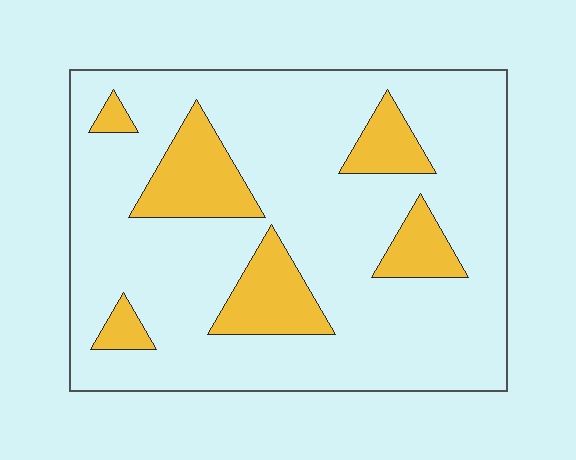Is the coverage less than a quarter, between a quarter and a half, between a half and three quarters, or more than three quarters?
Less than a quarter.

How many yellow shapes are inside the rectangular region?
6.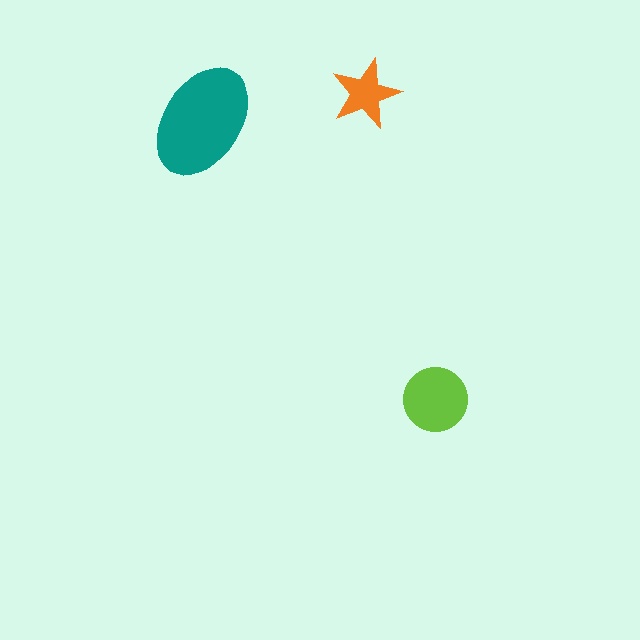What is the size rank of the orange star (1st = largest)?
3rd.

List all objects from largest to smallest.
The teal ellipse, the lime circle, the orange star.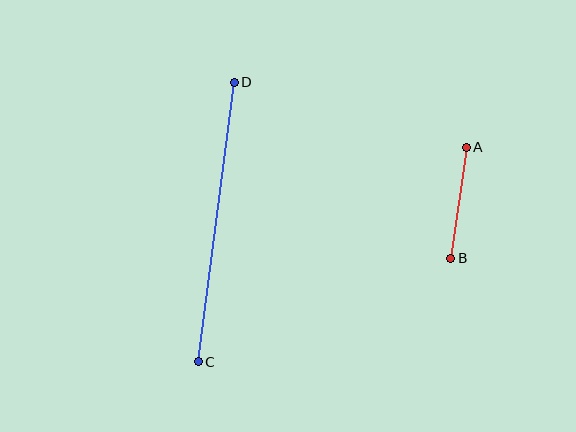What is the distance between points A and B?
The distance is approximately 112 pixels.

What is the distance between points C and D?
The distance is approximately 282 pixels.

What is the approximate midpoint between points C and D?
The midpoint is at approximately (216, 222) pixels.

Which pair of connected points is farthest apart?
Points C and D are farthest apart.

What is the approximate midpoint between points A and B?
The midpoint is at approximately (458, 203) pixels.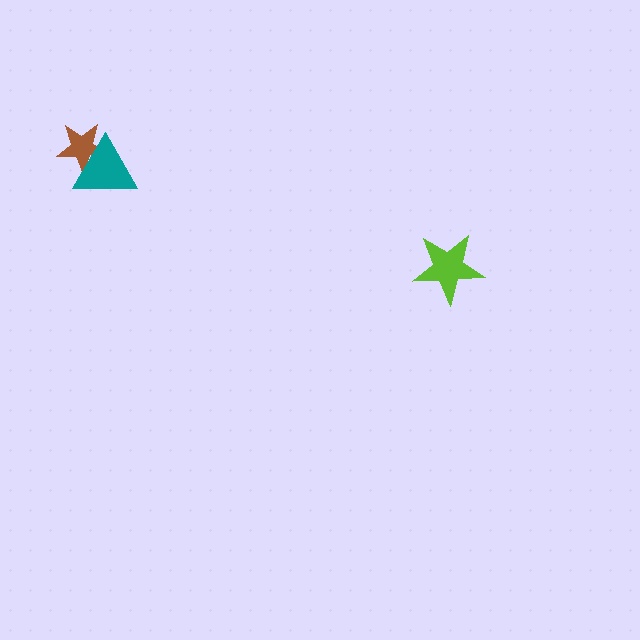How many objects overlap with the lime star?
0 objects overlap with the lime star.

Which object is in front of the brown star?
The teal triangle is in front of the brown star.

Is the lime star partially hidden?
No, no other shape covers it.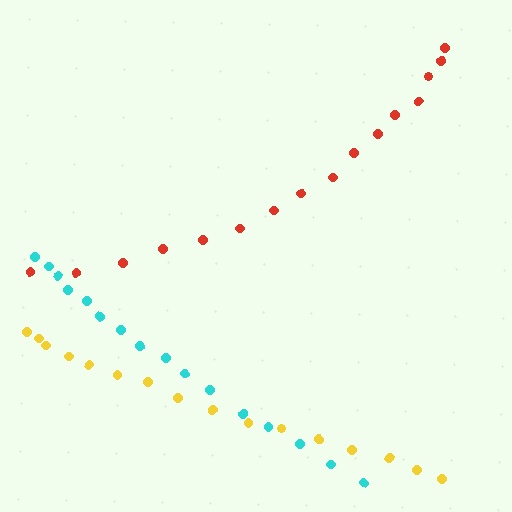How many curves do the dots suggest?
There are 3 distinct paths.